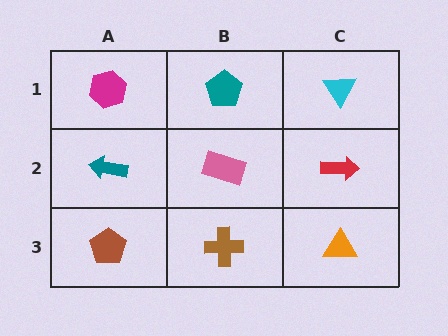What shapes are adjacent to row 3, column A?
A teal arrow (row 2, column A), a brown cross (row 3, column B).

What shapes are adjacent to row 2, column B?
A teal pentagon (row 1, column B), a brown cross (row 3, column B), a teal arrow (row 2, column A), a red arrow (row 2, column C).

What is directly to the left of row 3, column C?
A brown cross.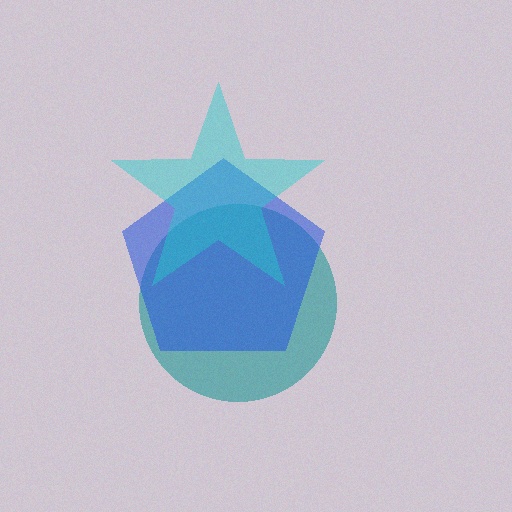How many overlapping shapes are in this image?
There are 3 overlapping shapes in the image.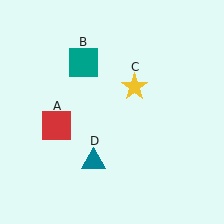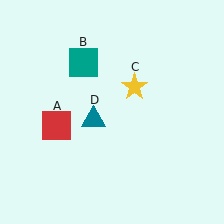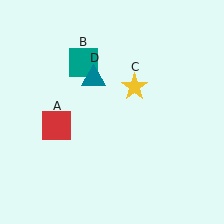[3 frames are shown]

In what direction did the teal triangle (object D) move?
The teal triangle (object D) moved up.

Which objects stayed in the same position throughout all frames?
Red square (object A) and teal square (object B) and yellow star (object C) remained stationary.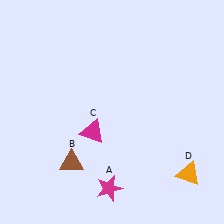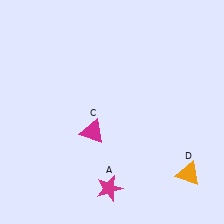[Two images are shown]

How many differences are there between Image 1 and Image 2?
There is 1 difference between the two images.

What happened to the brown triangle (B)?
The brown triangle (B) was removed in Image 2. It was in the bottom-left area of Image 1.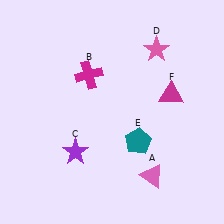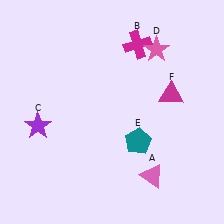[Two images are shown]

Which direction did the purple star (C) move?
The purple star (C) moved left.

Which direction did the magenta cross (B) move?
The magenta cross (B) moved right.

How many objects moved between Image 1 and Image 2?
2 objects moved between the two images.